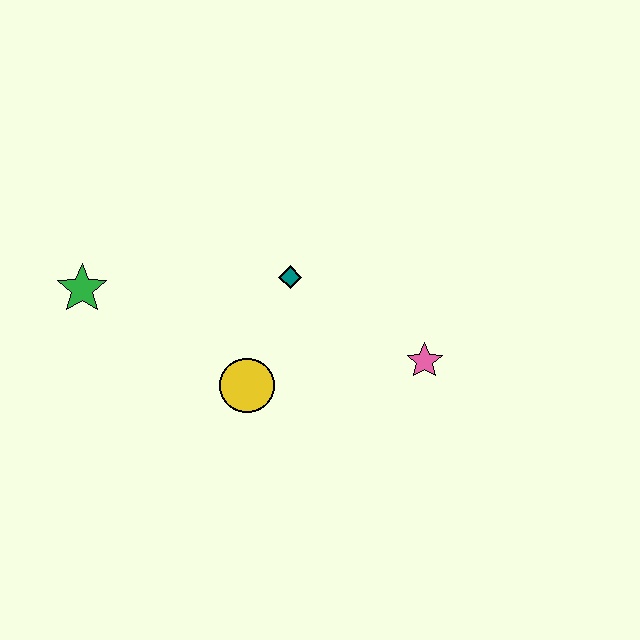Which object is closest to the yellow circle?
The teal diamond is closest to the yellow circle.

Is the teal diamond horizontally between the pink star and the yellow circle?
Yes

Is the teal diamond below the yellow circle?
No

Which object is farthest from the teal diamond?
The green star is farthest from the teal diamond.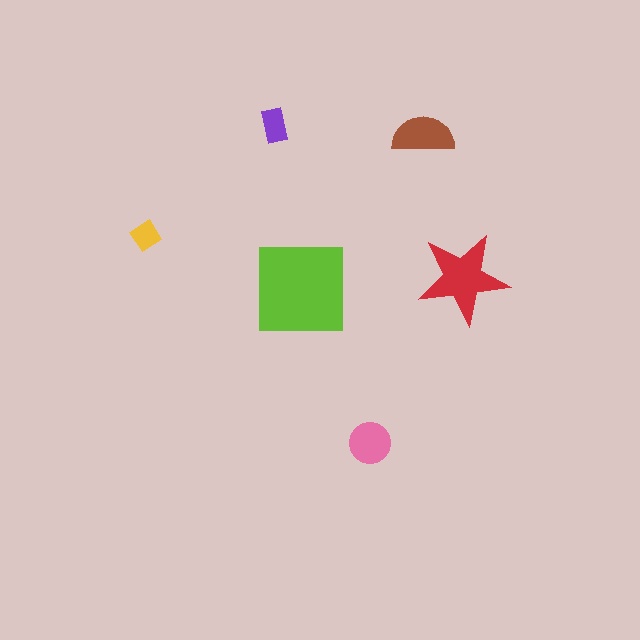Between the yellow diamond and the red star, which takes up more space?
The red star.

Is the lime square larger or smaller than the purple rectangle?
Larger.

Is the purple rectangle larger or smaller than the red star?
Smaller.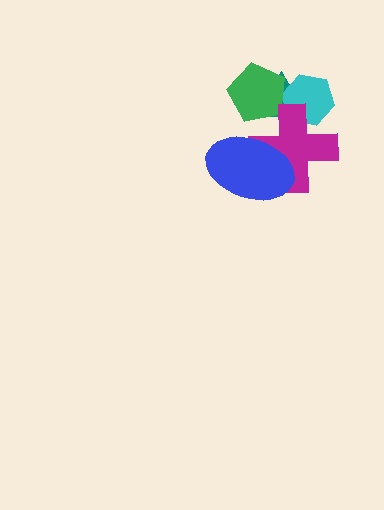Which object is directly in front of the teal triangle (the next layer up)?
The cyan hexagon is directly in front of the teal triangle.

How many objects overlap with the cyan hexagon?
3 objects overlap with the cyan hexagon.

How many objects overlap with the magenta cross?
4 objects overlap with the magenta cross.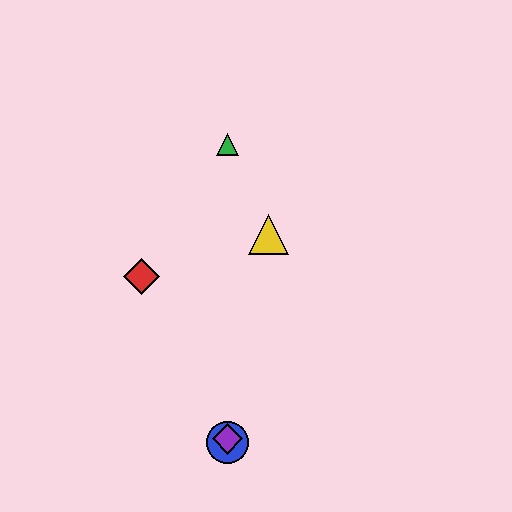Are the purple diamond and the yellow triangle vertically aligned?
No, the purple diamond is at x≈228 and the yellow triangle is at x≈269.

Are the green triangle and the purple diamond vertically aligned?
Yes, both are at x≈228.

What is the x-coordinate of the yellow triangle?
The yellow triangle is at x≈269.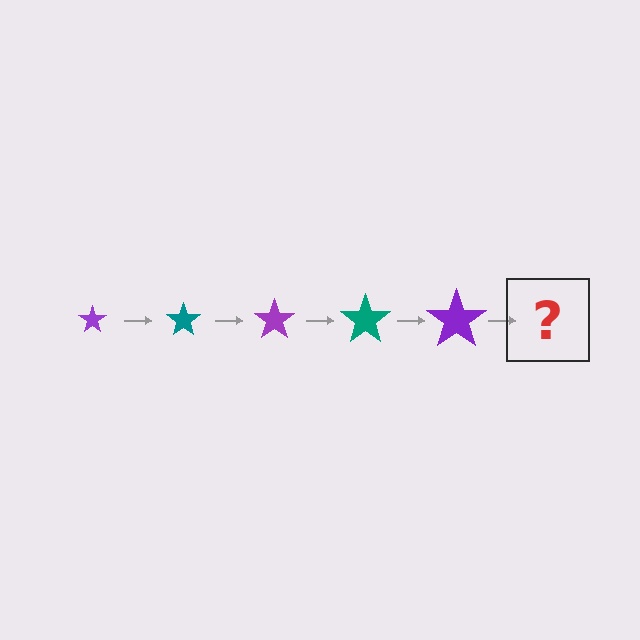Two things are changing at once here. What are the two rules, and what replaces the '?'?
The two rules are that the star grows larger each step and the color cycles through purple and teal. The '?' should be a teal star, larger than the previous one.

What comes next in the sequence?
The next element should be a teal star, larger than the previous one.